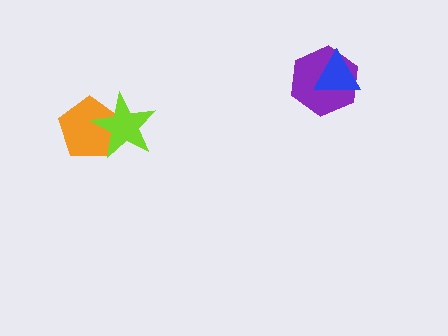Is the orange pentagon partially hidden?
Yes, it is partially covered by another shape.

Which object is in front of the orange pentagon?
The lime star is in front of the orange pentagon.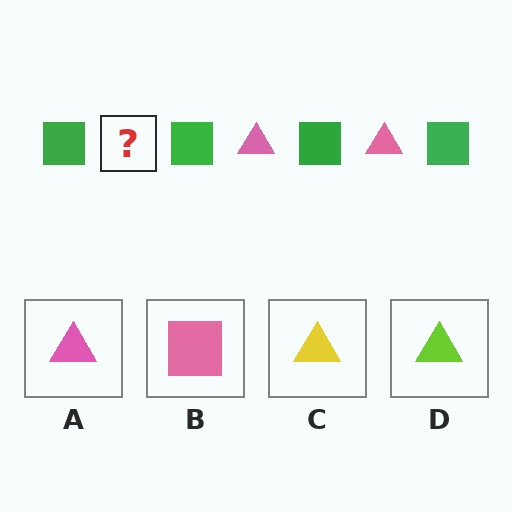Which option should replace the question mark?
Option A.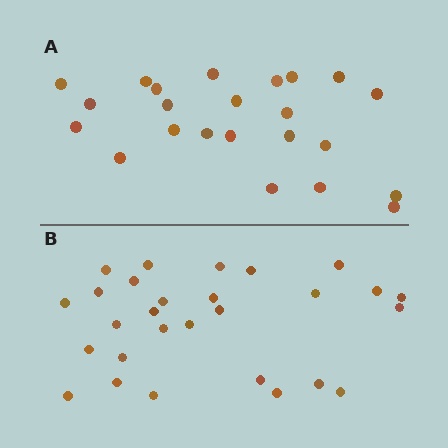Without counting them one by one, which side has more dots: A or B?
Region B (the bottom region) has more dots.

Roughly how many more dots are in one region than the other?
Region B has about 5 more dots than region A.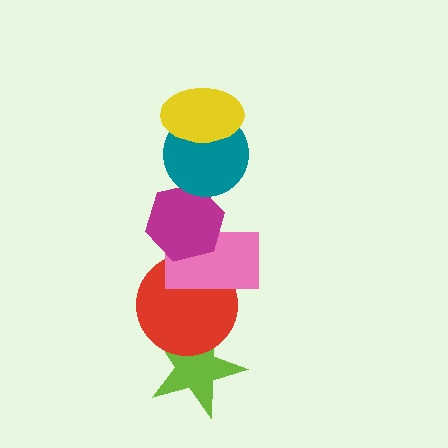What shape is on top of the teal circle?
The yellow ellipse is on top of the teal circle.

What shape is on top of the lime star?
The red circle is on top of the lime star.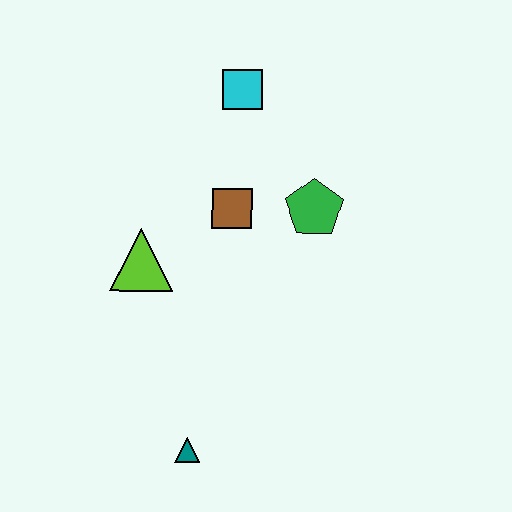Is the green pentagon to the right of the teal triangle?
Yes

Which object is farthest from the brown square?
The teal triangle is farthest from the brown square.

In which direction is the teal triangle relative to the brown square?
The teal triangle is below the brown square.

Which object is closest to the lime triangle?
The brown square is closest to the lime triangle.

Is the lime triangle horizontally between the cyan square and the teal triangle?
No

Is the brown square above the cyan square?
No